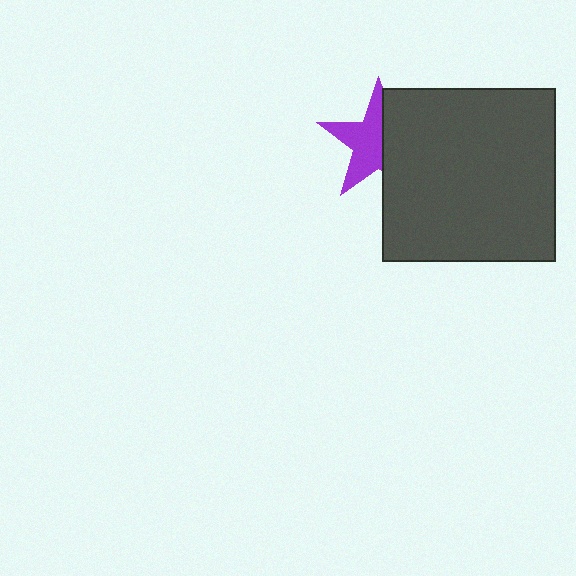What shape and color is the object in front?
The object in front is a dark gray square.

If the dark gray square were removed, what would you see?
You would see the complete purple star.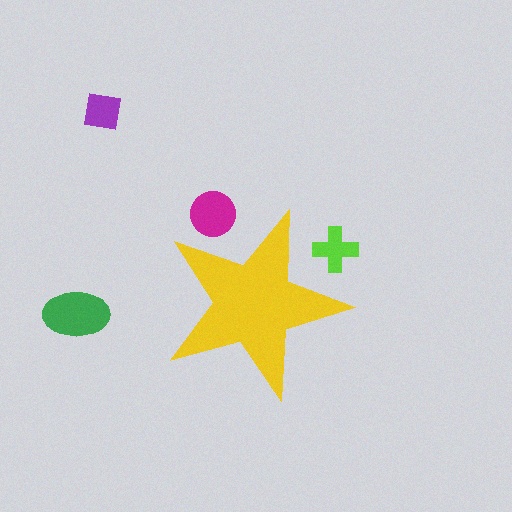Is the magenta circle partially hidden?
Yes, the magenta circle is partially hidden behind the yellow star.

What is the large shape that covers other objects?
A yellow star.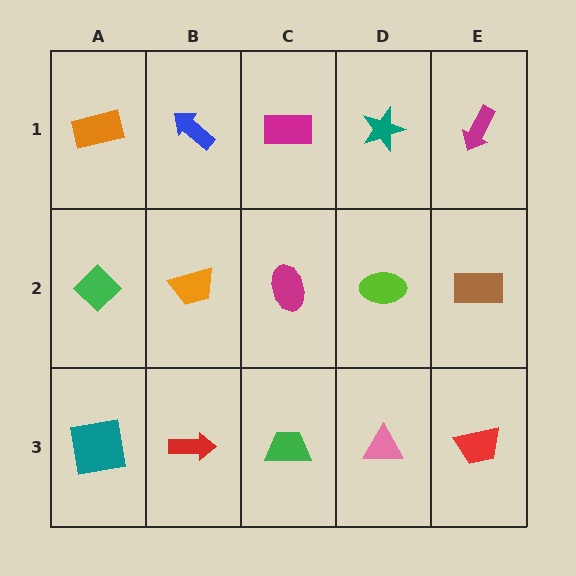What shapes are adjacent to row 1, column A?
A green diamond (row 2, column A), a blue arrow (row 1, column B).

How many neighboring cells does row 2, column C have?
4.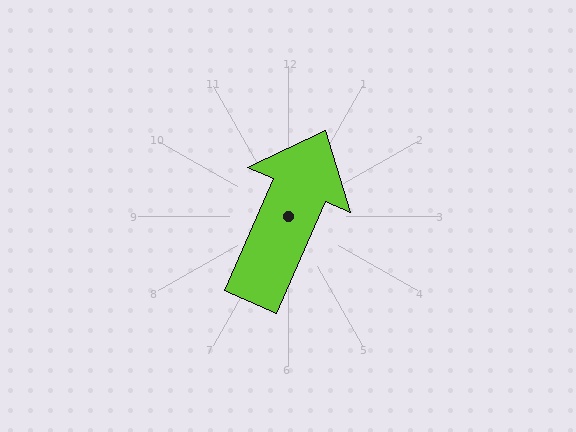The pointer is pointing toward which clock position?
Roughly 1 o'clock.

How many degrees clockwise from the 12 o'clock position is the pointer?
Approximately 24 degrees.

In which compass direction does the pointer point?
Northeast.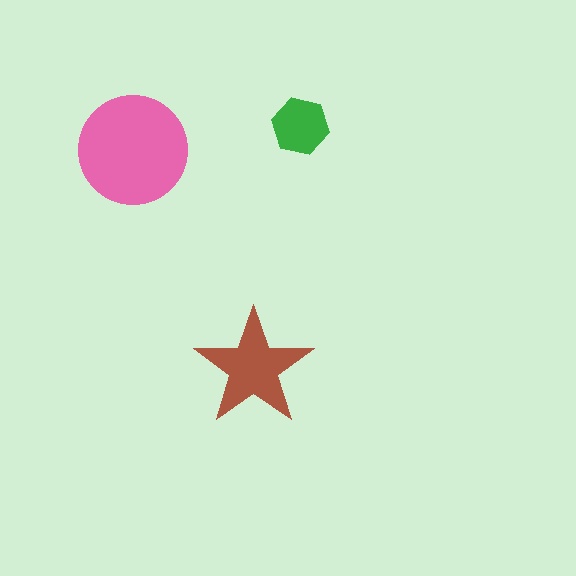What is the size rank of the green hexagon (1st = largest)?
3rd.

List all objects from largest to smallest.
The pink circle, the brown star, the green hexagon.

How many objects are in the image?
There are 3 objects in the image.